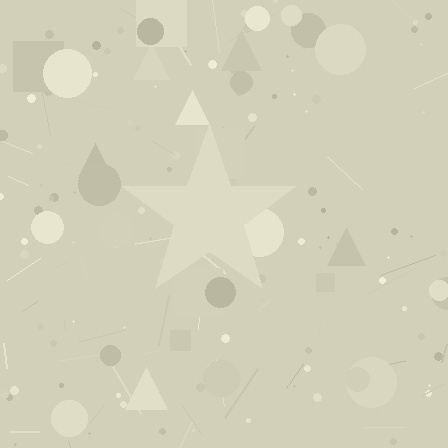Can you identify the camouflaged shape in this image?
The camouflaged shape is a star.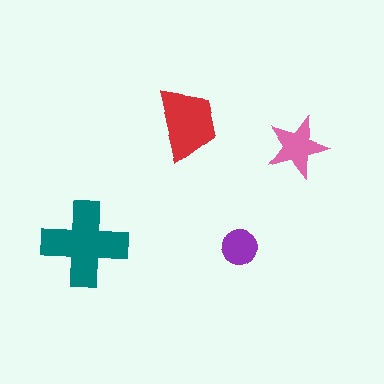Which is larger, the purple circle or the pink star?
The pink star.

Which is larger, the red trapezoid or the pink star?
The red trapezoid.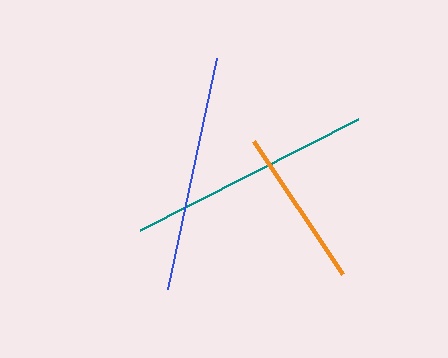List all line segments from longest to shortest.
From longest to shortest: teal, blue, orange.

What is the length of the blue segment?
The blue segment is approximately 235 pixels long.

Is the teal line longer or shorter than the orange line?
The teal line is longer than the orange line.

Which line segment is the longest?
The teal line is the longest at approximately 245 pixels.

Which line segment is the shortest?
The orange line is the shortest at approximately 160 pixels.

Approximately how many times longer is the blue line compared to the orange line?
The blue line is approximately 1.5 times the length of the orange line.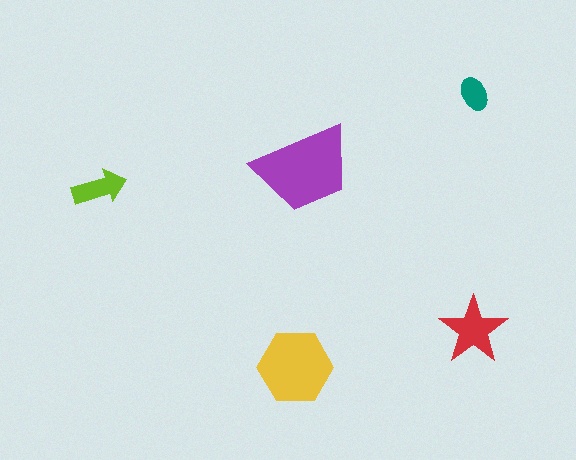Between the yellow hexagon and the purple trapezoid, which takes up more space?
The purple trapezoid.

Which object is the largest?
The purple trapezoid.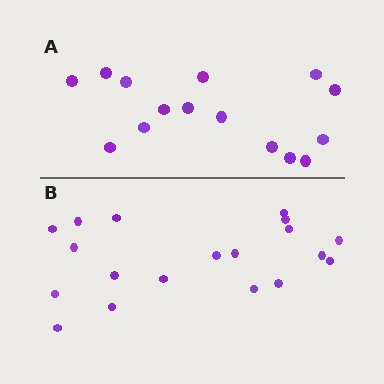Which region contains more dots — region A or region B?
Region B (the bottom region) has more dots.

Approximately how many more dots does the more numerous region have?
Region B has about 4 more dots than region A.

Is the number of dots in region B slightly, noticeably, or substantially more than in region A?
Region B has noticeably more, but not dramatically so. The ratio is roughly 1.3 to 1.